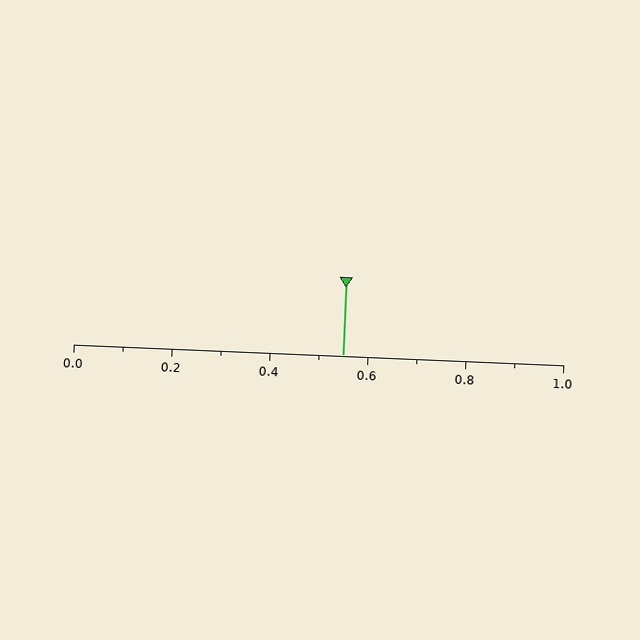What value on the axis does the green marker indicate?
The marker indicates approximately 0.55.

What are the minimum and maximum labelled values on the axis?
The axis runs from 0.0 to 1.0.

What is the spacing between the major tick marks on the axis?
The major ticks are spaced 0.2 apart.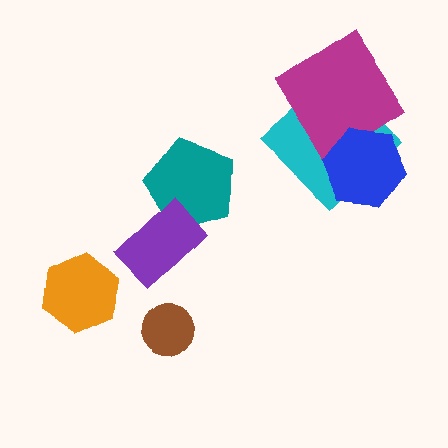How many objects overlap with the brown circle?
0 objects overlap with the brown circle.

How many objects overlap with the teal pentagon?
1 object overlaps with the teal pentagon.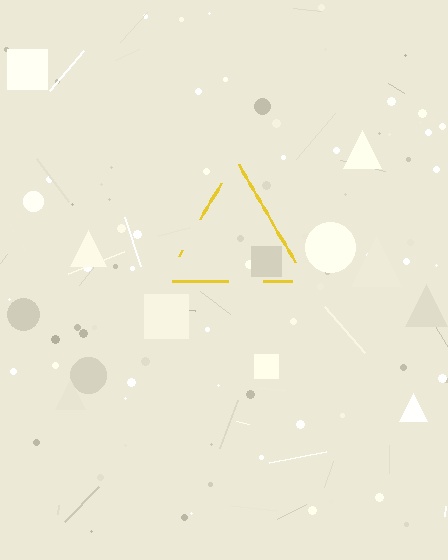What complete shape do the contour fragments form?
The contour fragments form a triangle.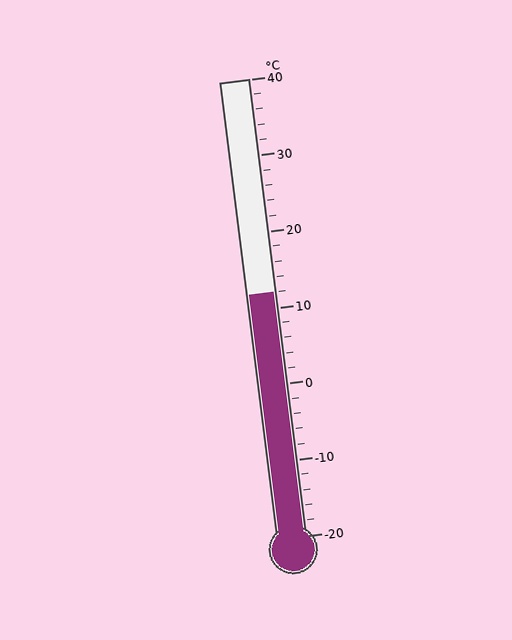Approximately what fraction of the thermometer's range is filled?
The thermometer is filled to approximately 55% of its range.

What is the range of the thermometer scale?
The thermometer scale ranges from -20°C to 40°C.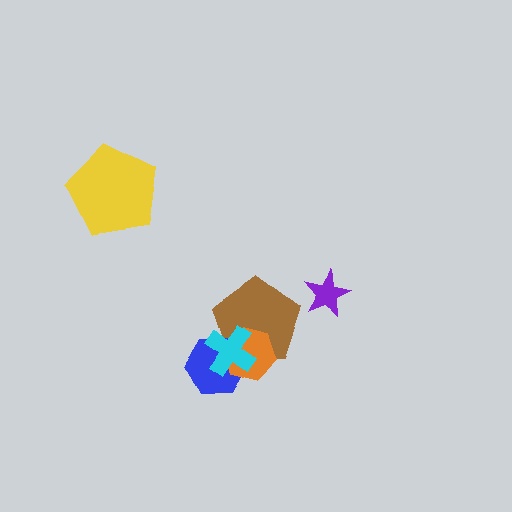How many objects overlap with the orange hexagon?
3 objects overlap with the orange hexagon.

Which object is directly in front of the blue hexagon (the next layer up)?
The orange hexagon is directly in front of the blue hexagon.